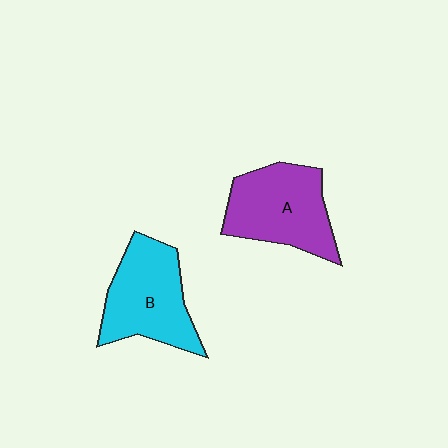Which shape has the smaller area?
Shape A (purple).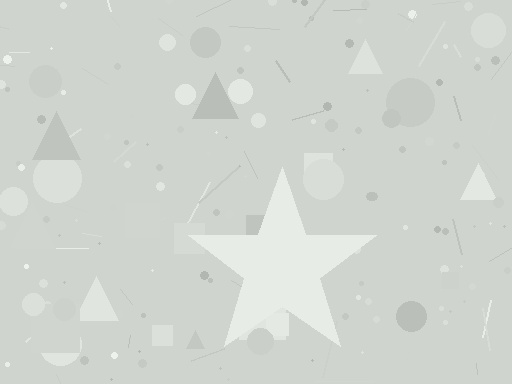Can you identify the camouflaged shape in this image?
The camouflaged shape is a star.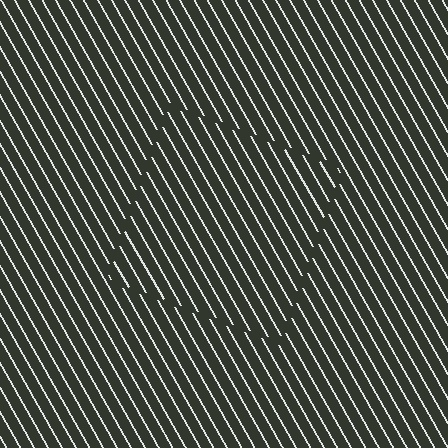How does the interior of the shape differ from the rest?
The interior of the shape contains the same grating, shifted by half a period — the contour is defined by the phase discontinuity where line-ends from the inner and outer gratings abut.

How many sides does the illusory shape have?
4 sides — the line-ends trace a square.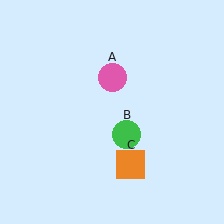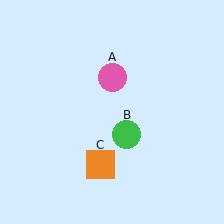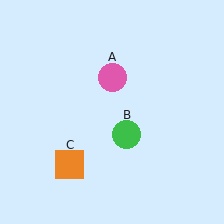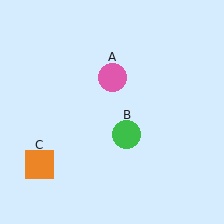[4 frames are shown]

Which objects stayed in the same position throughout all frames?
Pink circle (object A) and green circle (object B) remained stationary.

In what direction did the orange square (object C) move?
The orange square (object C) moved left.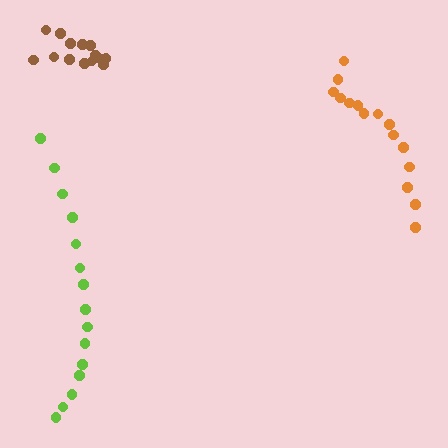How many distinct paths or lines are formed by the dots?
There are 3 distinct paths.